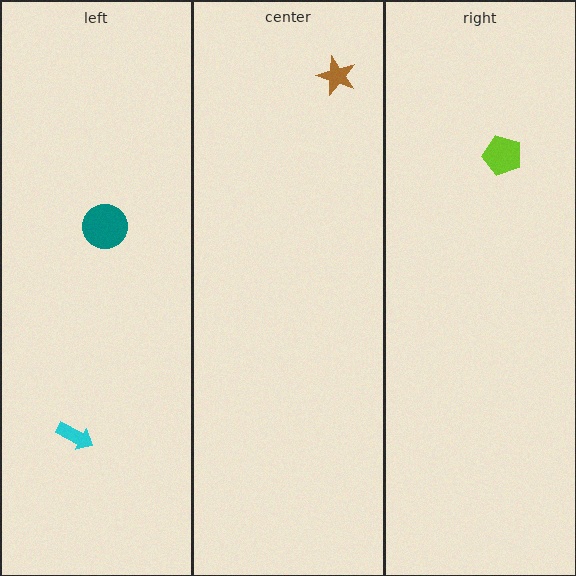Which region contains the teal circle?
The left region.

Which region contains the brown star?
The center region.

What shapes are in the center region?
The brown star.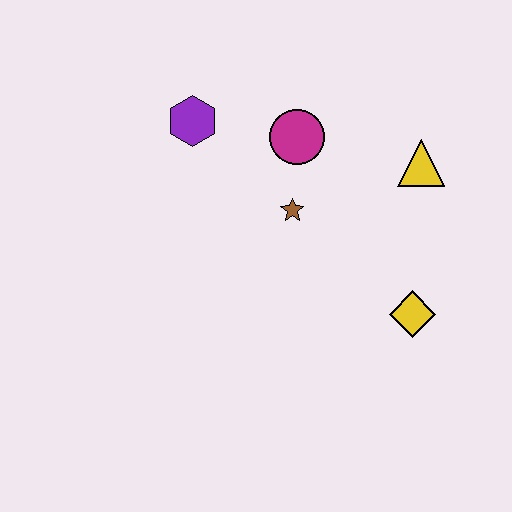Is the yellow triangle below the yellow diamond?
No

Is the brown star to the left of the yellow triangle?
Yes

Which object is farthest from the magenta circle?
The yellow diamond is farthest from the magenta circle.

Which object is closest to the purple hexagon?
The magenta circle is closest to the purple hexagon.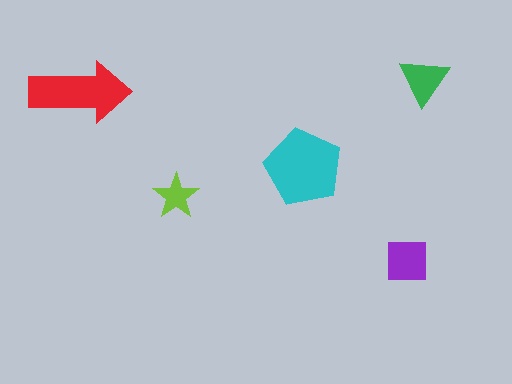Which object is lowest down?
The purple square is bottommost.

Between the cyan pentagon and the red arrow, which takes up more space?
The cyan pentagon.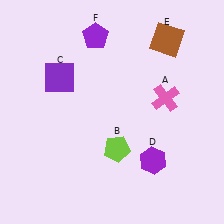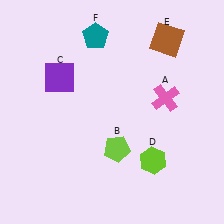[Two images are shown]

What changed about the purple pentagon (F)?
In Image 1, F is purple. In Image 2, it changed to teal.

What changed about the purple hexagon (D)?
In Image 1, D is purple. In Image 2, it changed to lime.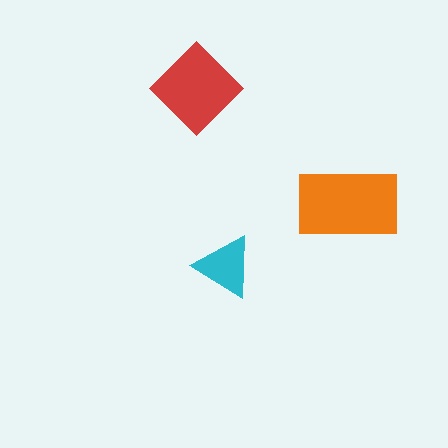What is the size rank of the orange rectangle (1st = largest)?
1st.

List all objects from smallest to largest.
The cyan triangle, the red diamond, the orange rectangle.